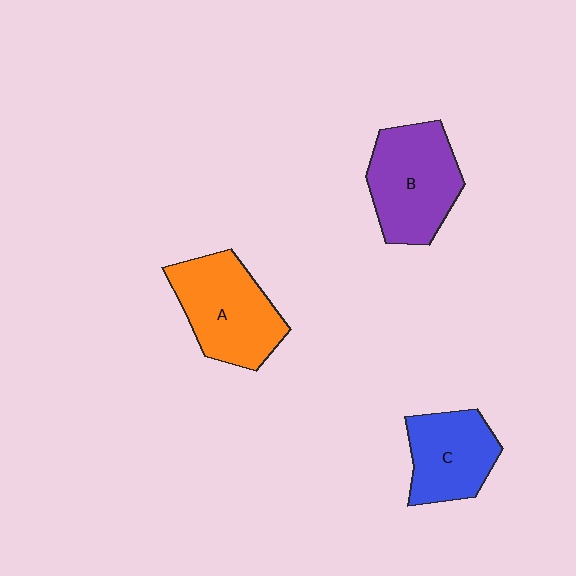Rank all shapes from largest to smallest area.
From largest to smallest: B (purple), A (orange), C (blue).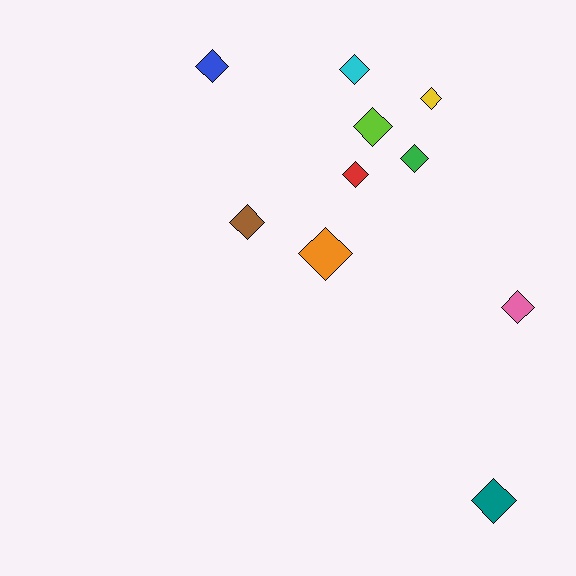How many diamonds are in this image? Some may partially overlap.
There are 10 diamonds.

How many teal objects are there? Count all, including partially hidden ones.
There is 1 teal object.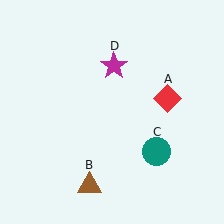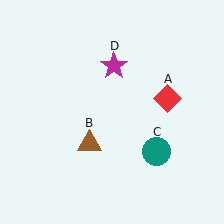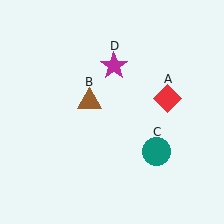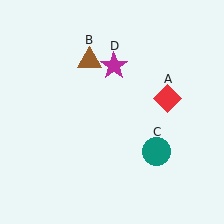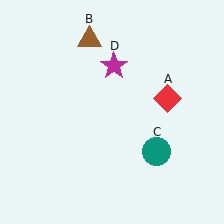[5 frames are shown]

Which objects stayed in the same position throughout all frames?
Red diamond (object A) and teal circle (object C) and magenta star (object D) remained stationary.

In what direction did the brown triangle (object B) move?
The brown triangle (object B) moved up.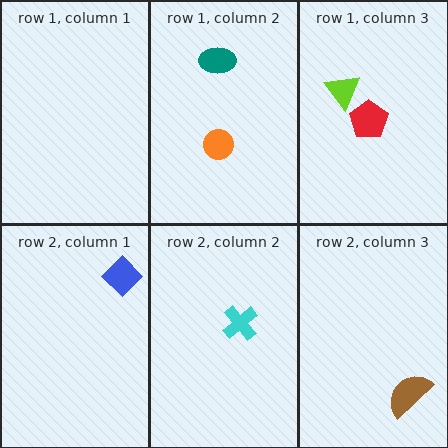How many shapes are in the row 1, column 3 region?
2.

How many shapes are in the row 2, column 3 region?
1.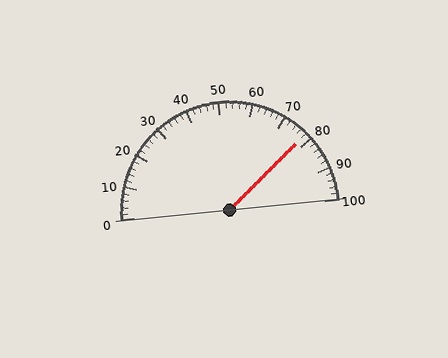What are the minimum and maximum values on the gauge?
The gauge ranges from 0 to 100.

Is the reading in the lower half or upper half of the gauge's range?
The reading is in the upper half of the range (0 to 100).